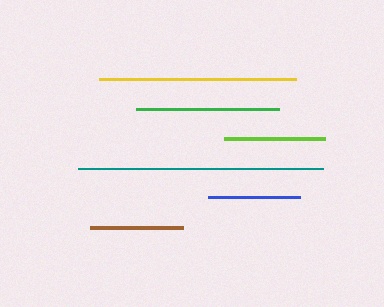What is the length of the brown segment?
The brown segment is approximately 93 pixels long.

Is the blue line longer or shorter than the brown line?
The brown line is longer than the blue line.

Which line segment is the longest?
The teal line is the longest at approximately 246 pixels.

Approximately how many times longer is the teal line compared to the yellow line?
The teal line is approximately 1.2 times the length of the yellow line.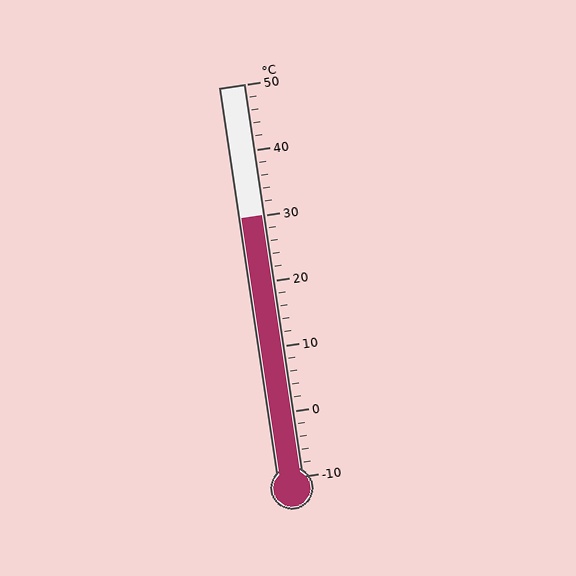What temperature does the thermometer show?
The thermometer shows approximately 30°C.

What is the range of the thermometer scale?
The thermometer scale ranges from -10°C to 50°C.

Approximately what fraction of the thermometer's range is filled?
The thermometer is filled to approximately 65% of its range.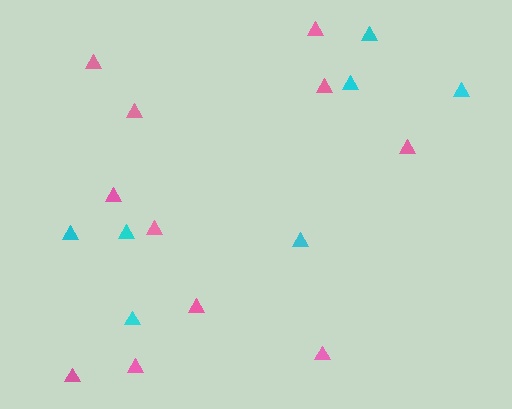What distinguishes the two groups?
There are 2 groups: one group of pink triangles (11) and one group of cyan triangles (7).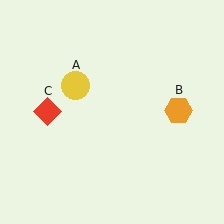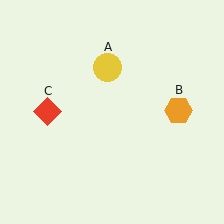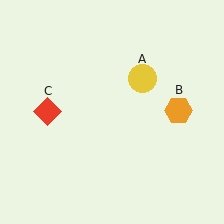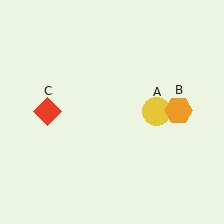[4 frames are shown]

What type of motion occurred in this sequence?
The yellow circle (object A) rotated clockwise around the center of the scene.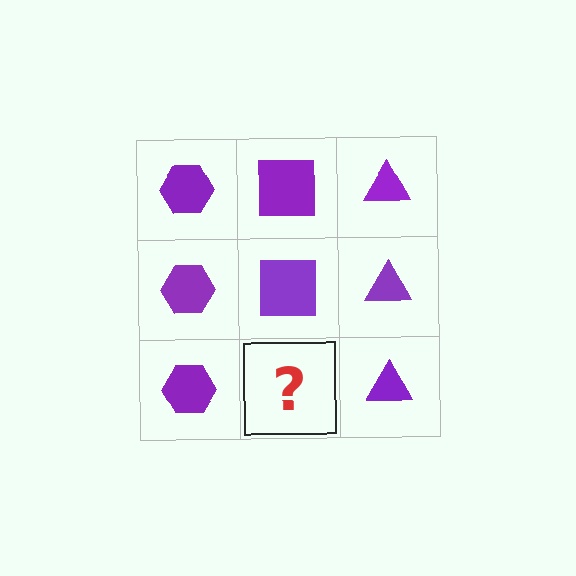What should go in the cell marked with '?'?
The missing cell should contain a purple square.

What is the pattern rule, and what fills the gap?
The rule is that each column has a consistent shape. The gap should be filled with a purple square.